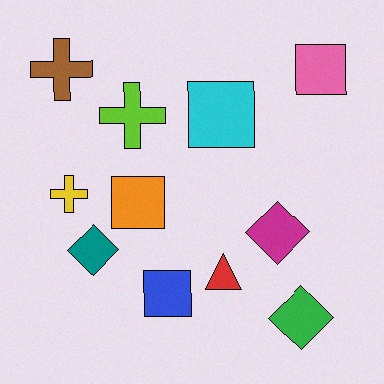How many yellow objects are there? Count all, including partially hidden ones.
There is 1 yellow object.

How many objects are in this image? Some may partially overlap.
There are 11 objects.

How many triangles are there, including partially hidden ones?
There is 1 triangle.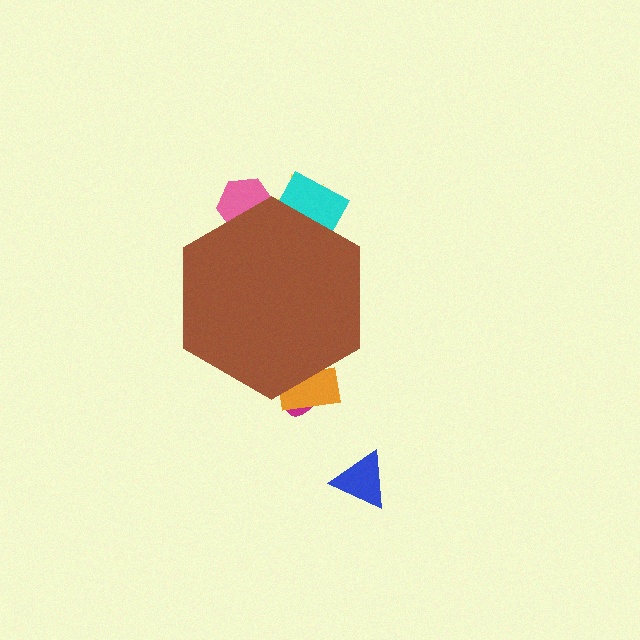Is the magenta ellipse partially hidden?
Yes, the magenta ellipse is partially hidden behind the brown hexagon.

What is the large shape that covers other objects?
A brown hexagon.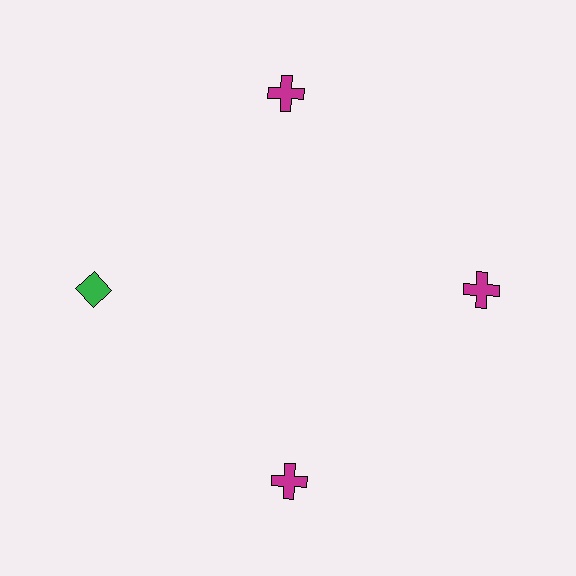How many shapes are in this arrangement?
There are 4 shapes arranged in a ring pattern.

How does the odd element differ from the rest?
It differs in both color (green instead of magenta) and shape (diamond instead of cross).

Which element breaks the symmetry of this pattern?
The green diamond at roughly the 9 o'clock position breaks the symmetry. All other shapes are magenta crosses.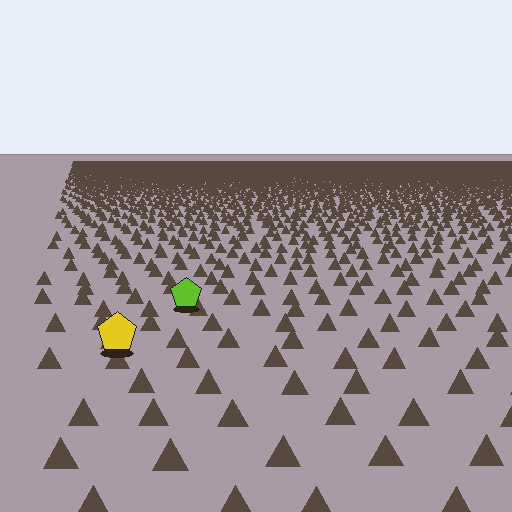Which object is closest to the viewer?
The yellow pentagon is closest. The texture marks near it are larger and more spread out.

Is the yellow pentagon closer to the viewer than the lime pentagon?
Yes. The yellow pentagon is closer — you can tell from the texture gradient: the ground texture is coarser near it.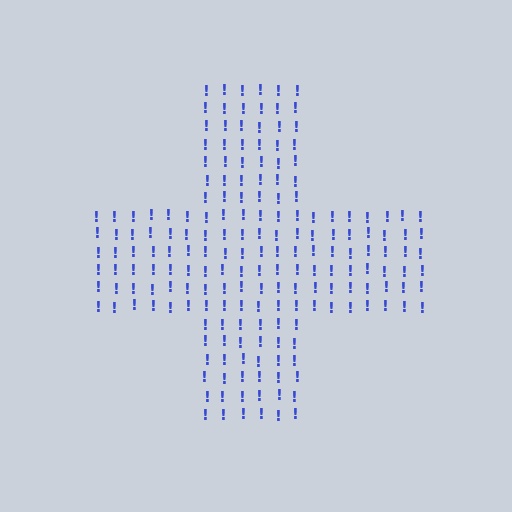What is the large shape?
The large shape is a cross.